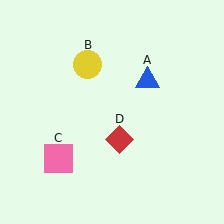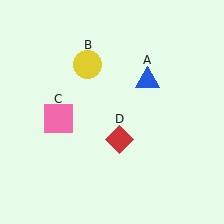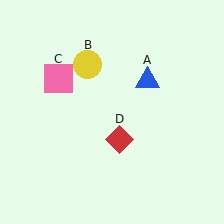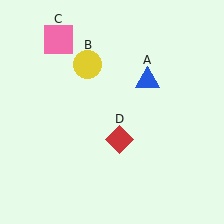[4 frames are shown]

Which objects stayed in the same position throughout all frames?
Blue triangle (object A) and yellow circle (object B) and red diamond (object D) remained stationary.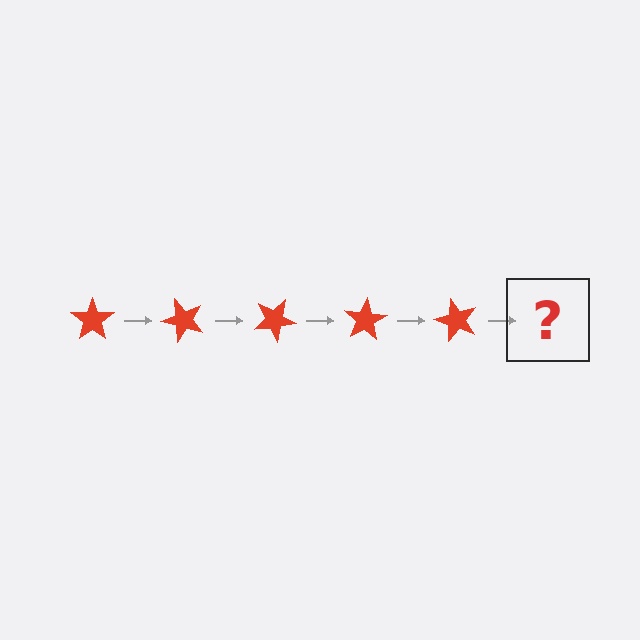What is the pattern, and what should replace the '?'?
The pattern is that the star rotates 50 degrees each step. The '?' should be a red star rotated 250 degrees.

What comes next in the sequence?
The next element should be a red star rotated 250 degrees.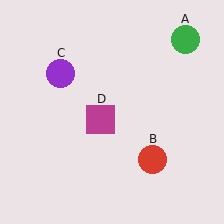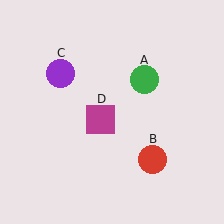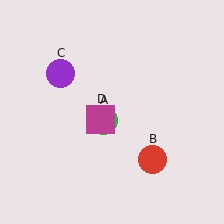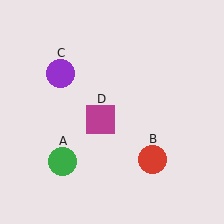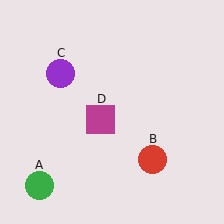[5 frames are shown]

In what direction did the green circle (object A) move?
The green circle (object A) moved down and to the left.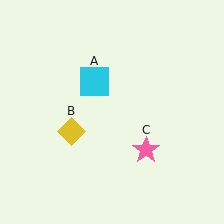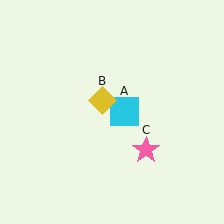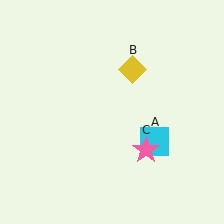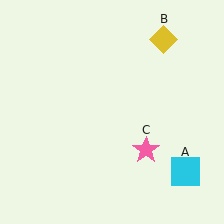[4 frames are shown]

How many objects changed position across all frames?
2 objects changed position: cyan square (object A), yellow diamond (object B).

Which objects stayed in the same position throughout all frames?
Pink star (object C) remained stationary.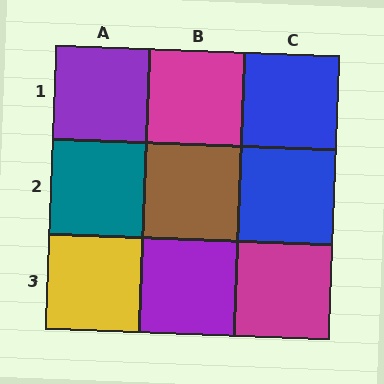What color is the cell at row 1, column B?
Magenta.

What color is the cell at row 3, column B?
Purple.